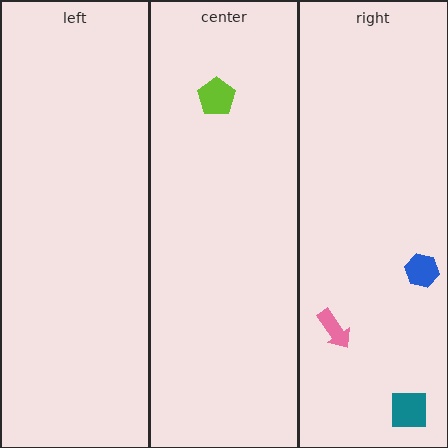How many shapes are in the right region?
3.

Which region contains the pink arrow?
The right region.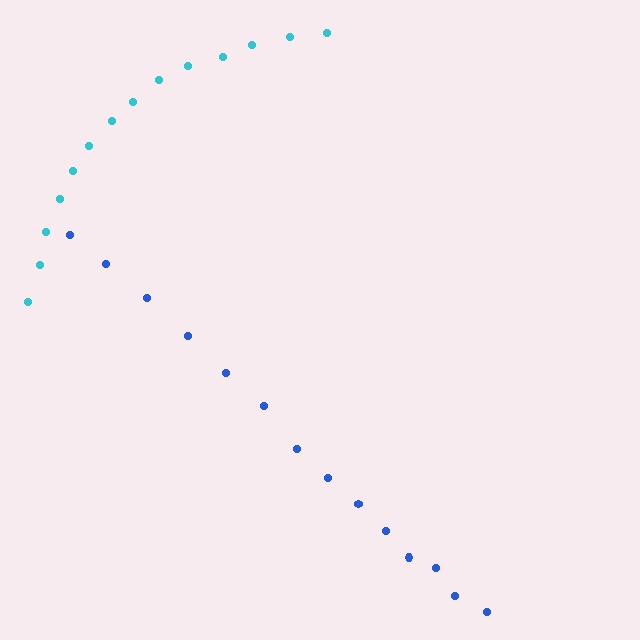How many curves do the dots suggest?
There are 2 distinct paths.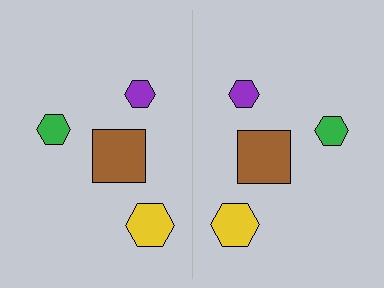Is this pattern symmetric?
Yes, this pattern has bilateral (reflection) symmetry.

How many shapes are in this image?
There are 8 shapes in this image.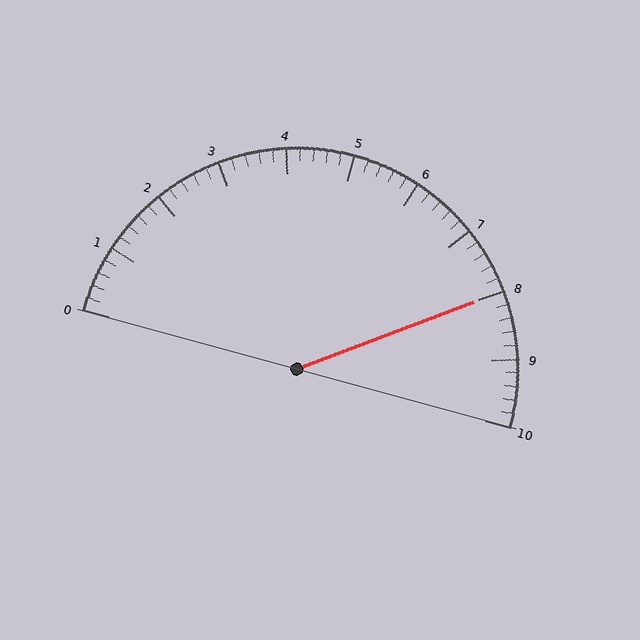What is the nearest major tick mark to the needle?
The nearest major tick mark is 8.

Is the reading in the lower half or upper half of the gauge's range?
The reading is in the upper half of the range (0 to 10).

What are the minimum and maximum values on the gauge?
The gauge ranges from 0 to 10.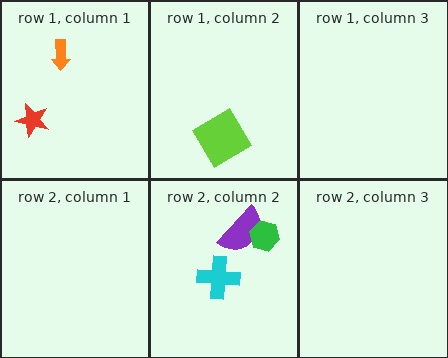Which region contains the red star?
The row 1, column 1 region.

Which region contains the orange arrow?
The row 1, column 1 region.